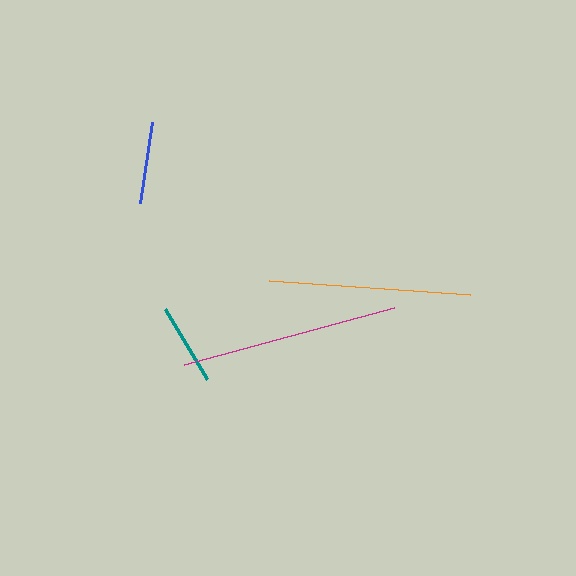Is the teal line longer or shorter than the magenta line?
The magenta line is longer than the teal line.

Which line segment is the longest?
The magenta line is the longest at approximately 217 pixels.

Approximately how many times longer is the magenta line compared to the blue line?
The magenta line is approximately 2.7 times the length of the blue line.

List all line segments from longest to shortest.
From longest to shortest: magenta, orange, blue, teal.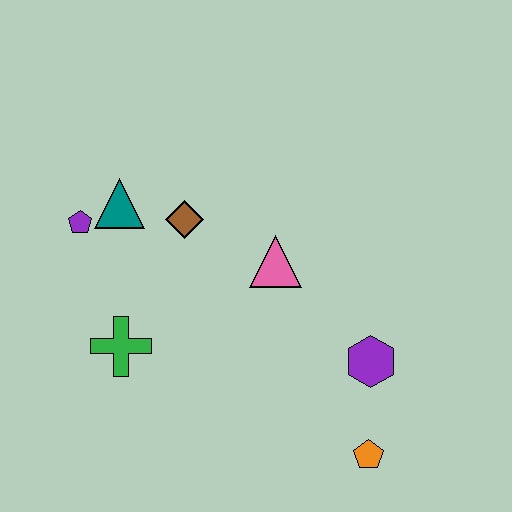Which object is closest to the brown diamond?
The teal triangle is closest to the brown diamond.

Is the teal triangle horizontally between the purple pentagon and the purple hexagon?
Yes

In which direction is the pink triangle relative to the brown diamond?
The pink triangle is to the right of the brown diamond.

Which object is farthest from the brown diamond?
The orange pentagon is farthest from the brown diamond.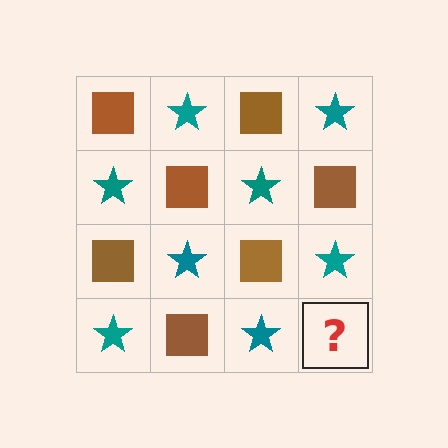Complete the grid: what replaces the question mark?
The question mark should be replaced with a brown square.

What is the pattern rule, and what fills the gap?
The rule is that it alternates brown square and teal star in a checkerboard pattern. The gap should be filled with a brown square.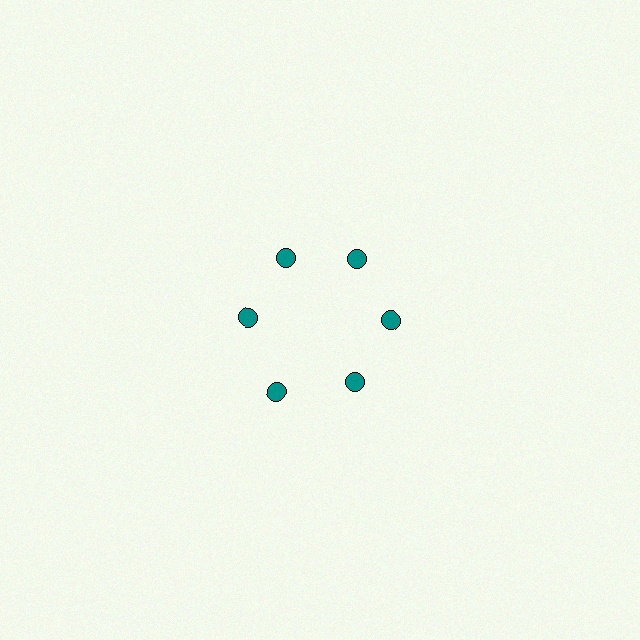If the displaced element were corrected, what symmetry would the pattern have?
It would have 6-fold rotational symmetry — the pattern would map onto itself every 60 degrees.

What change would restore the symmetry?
The symmetry would be restored by moving it inward, back onto the ring so that all 6 circles sit at equal angles and equal distance from the center.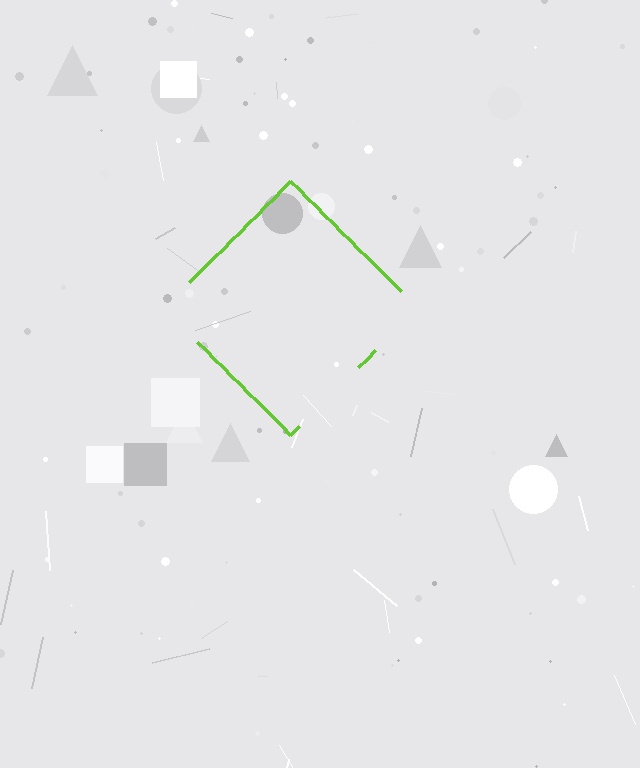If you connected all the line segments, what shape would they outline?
They would outline a diamond.